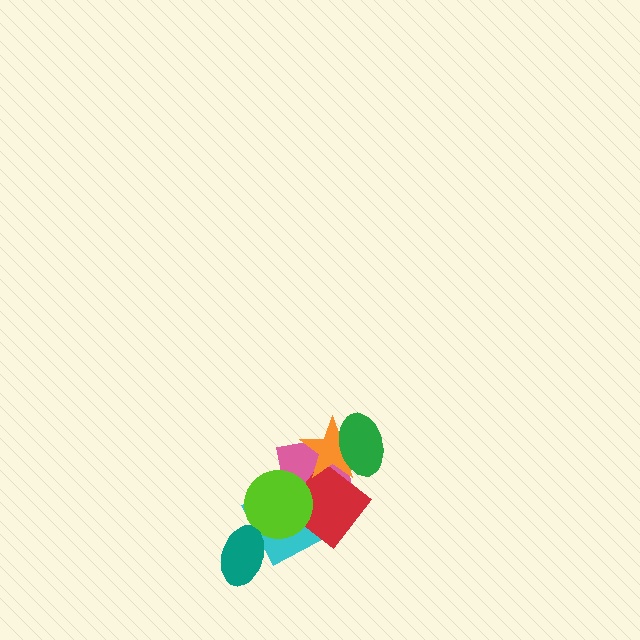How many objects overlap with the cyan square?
4 objects overlap with the cyan square.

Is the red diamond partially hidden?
Yes, it is partially covered by another shape.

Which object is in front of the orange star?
The green ellipse is in front of the orange star.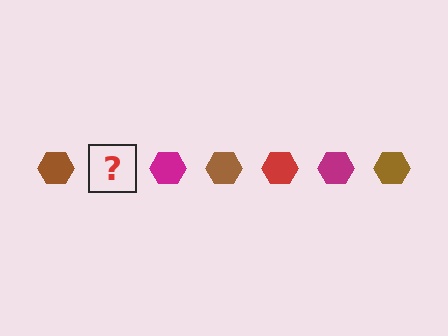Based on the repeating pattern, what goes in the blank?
The blank should be a red hexagon.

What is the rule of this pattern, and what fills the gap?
The rule is that the pattern cycles through brown, red, magenta hexagons. The gap should be filled with a red hexagon.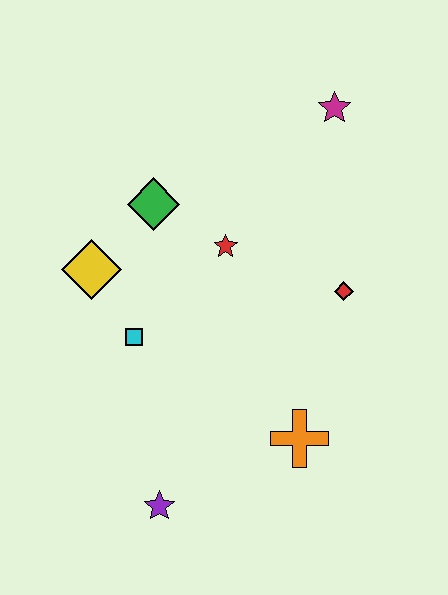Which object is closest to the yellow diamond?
The cyan square is closest to the yellow diamond.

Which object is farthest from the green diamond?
The purple star is farthest from the green diamond.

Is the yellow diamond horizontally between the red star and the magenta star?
No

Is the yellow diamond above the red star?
No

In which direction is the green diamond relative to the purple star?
The green diamond is above the purple star.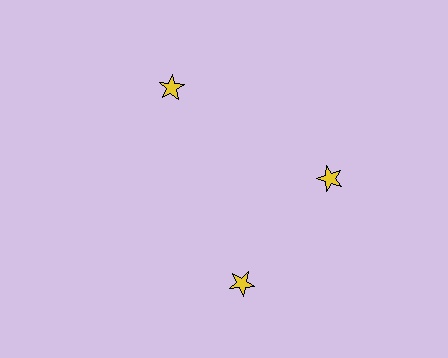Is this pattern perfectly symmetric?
No. The 3 yellow stars are arranged in a ring, but one element near the 7 o'clock position is rotated out of alignment along the ring, breaking the 3-fold rotational symmetry.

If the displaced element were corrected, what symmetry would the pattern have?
It would have 3-fold rotational symmetry — the pattern would map onto itself every 120 degrees.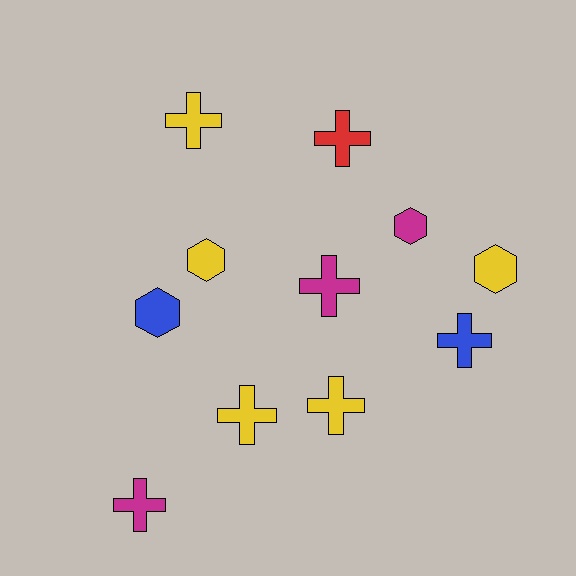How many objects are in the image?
There are 11 objects.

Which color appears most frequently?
Yellow, with 5 objects.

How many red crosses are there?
There is 1 red cross.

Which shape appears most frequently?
Cross, with 7 objects.